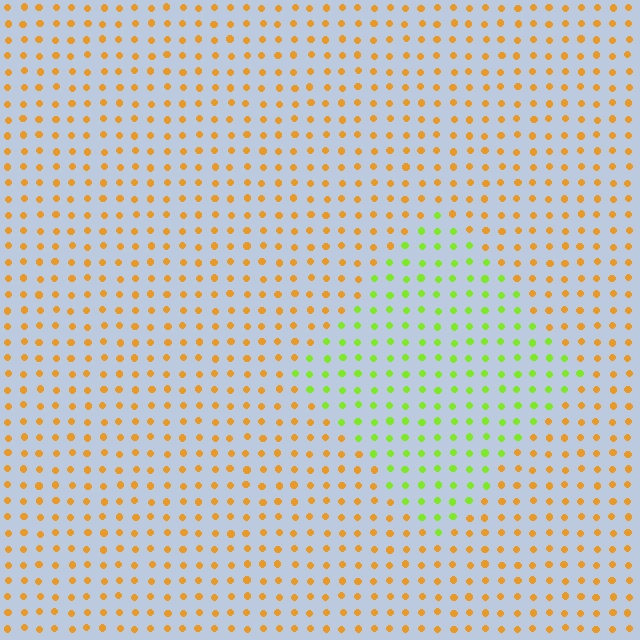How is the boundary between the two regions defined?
The boundary is defined purely by a slight shift in hue (about 58 degrees). Spacing, size, and orientation are identical on both sides.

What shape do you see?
I see a diamond.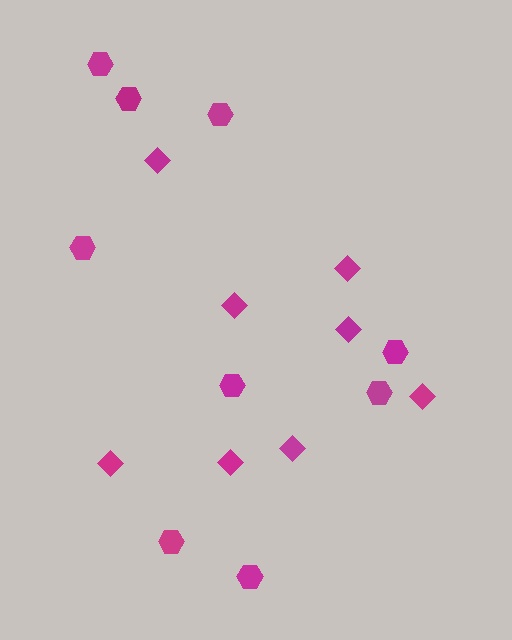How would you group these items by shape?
There are 2 groups: one group of diamonds (8) and one group of hexagons (9).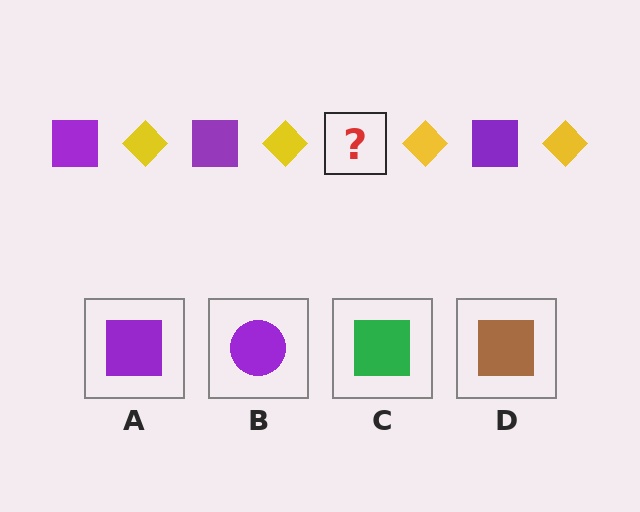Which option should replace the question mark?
Option A.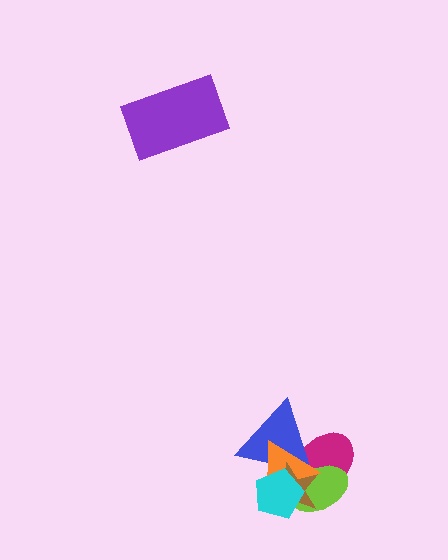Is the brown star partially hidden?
Yes, it is partially covered by another shape.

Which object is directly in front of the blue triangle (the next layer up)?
The lime ellipse is directly in front of the blue triangle.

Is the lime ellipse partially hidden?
Yes, it is partially covered by another shape.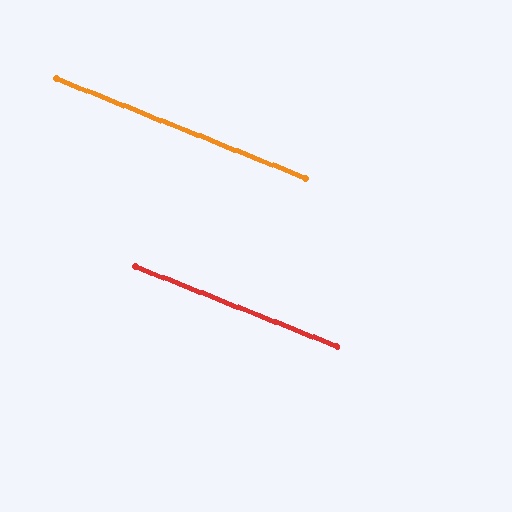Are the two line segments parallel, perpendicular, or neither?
Parallel — their directions differ by only 0.1°.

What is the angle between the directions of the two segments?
Approximately 0 degrees.